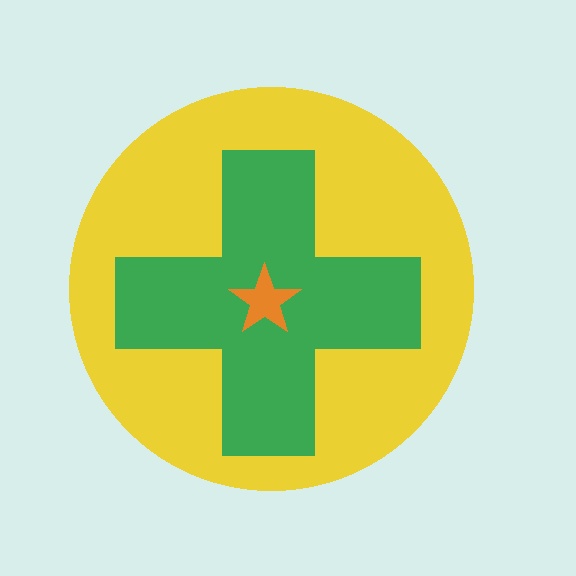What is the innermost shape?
The orange star.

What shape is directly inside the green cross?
The orange star.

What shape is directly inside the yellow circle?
The green cross.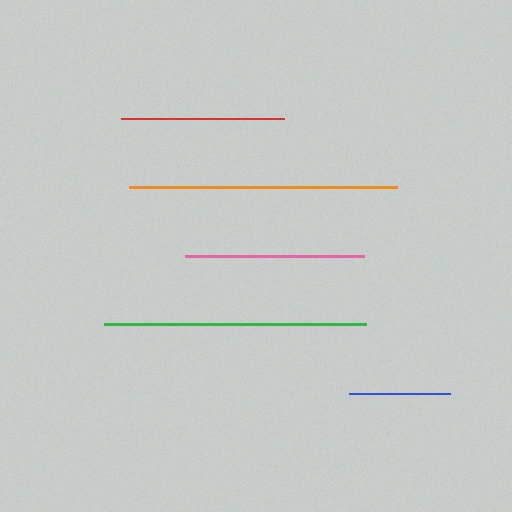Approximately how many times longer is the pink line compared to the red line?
The pink line is approximately 1.1 times the length of the red line.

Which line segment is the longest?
The orange line is the longest at approximately 268 pixels.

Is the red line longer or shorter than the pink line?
The pink line is longer than the red line.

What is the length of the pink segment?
The pink segment is approximately 179 pixels long.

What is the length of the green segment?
The green segment is approximately 262 pixels long.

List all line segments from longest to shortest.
From longest to shortest: orange, green, pink, red, blue.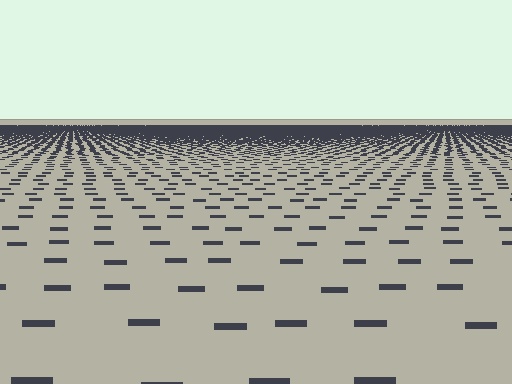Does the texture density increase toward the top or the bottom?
Density increases toward the top.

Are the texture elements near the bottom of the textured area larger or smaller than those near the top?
Larger. Near the bottom, elements are closer to the viewer and appear at a bigger on-screen size.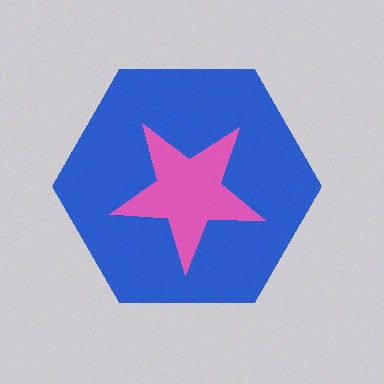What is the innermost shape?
The pink star.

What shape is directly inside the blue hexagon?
The pink star.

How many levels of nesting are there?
2.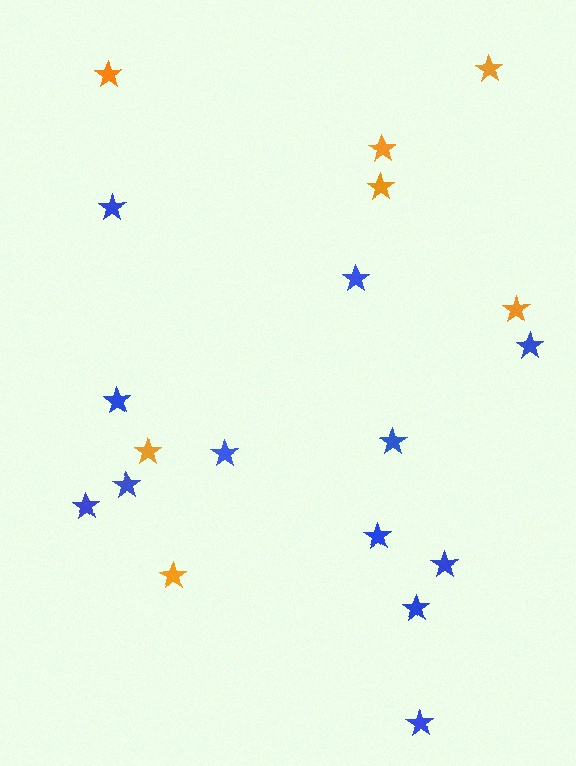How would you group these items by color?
There are 2 groups: one group of orange stars (7) and one group of blue stars (12).